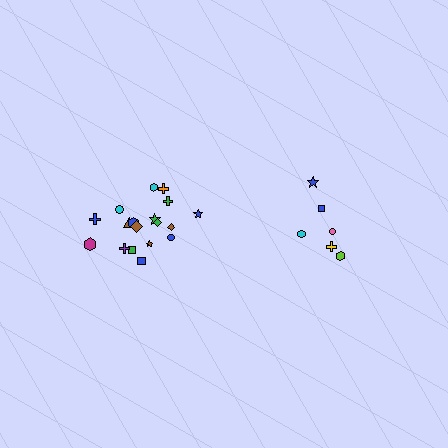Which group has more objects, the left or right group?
The left group.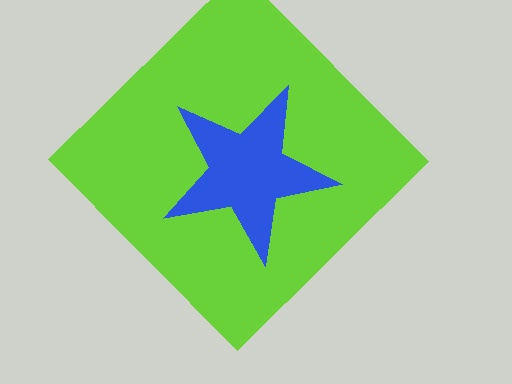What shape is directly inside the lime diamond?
The blue star.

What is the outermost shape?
The lime diamond.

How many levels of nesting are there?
2.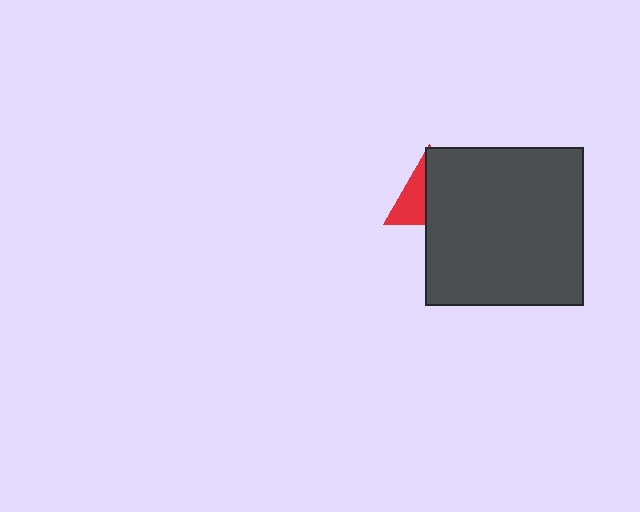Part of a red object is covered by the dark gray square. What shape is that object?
It is a triangle.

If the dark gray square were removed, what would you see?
You would see the complete red triangle.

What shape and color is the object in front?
The object in front is a dark gray square.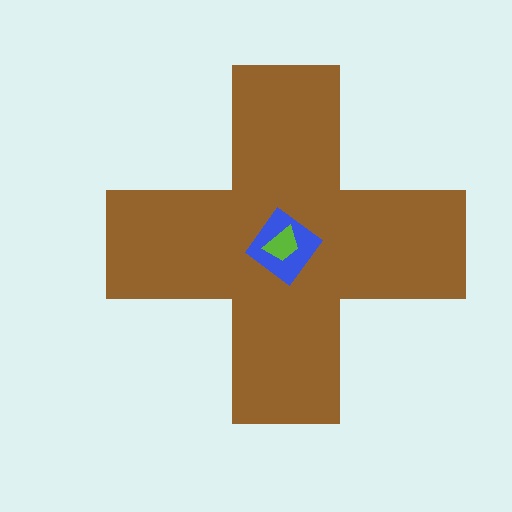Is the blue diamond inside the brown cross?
Yes.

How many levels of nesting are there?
3.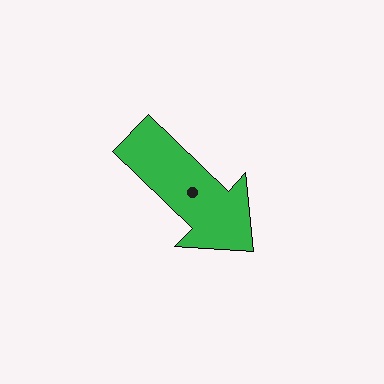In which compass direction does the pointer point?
Southeast.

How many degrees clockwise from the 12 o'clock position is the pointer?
Approximately 134 degrees.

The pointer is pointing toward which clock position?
Roughly 4 o'clock.